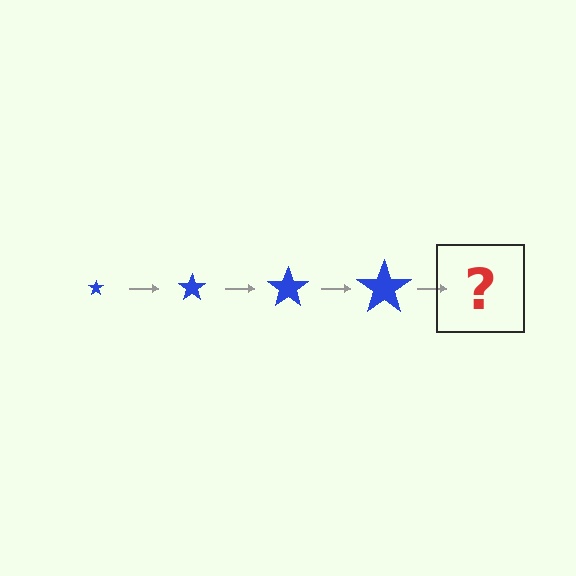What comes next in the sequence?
The next element should be a blue star, larger than the previous one.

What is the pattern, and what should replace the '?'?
The pattern is that the star gets progressively larger each step. The '?' should be a blue star, larger than the previous one.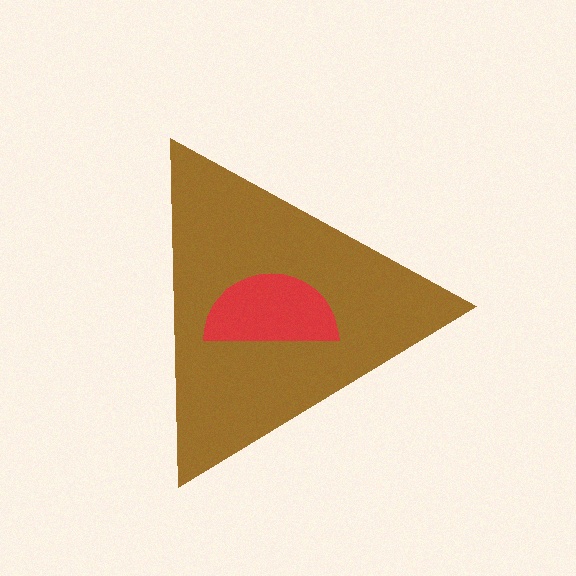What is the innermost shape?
The red semicircle.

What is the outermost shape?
The brown triangle.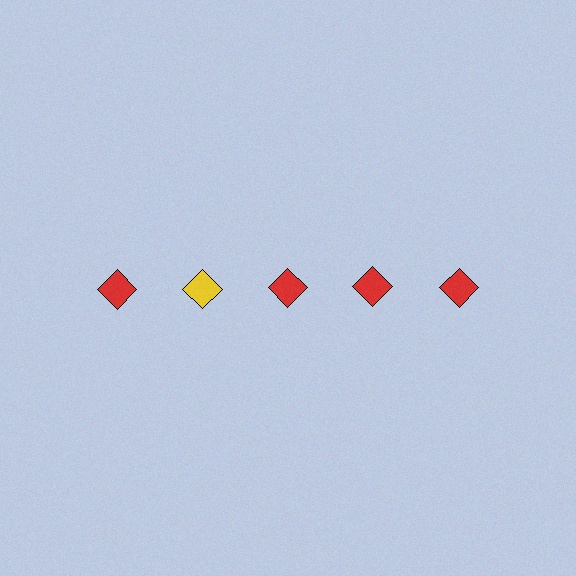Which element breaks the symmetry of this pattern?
The yellow diamond in the top row, second from left column breaks the symmetry. All other shapes are red diamonds.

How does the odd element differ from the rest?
It has a different color: yellow instead of red.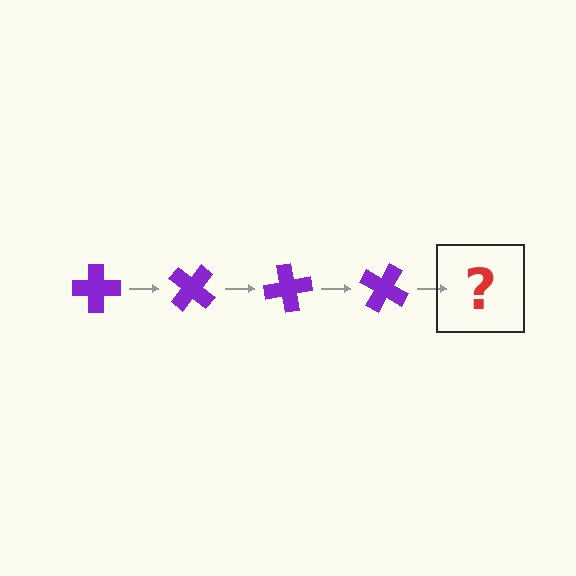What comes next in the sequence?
The next element should be a purple cross rotated 160 degrees.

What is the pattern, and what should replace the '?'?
The pattern is that the cross rotates 40 degrees each step. The '?' should be a purple cross rotated 160 degrees.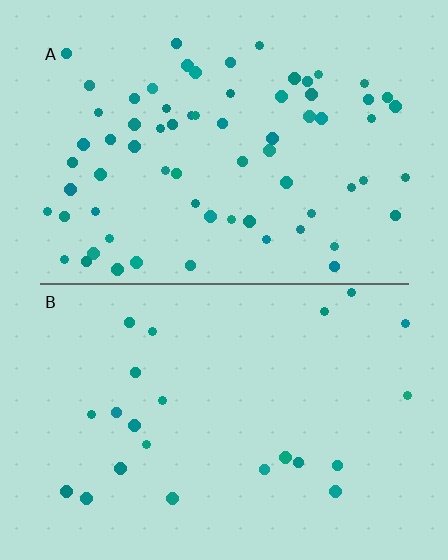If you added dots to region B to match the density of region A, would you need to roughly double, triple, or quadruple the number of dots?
Approximately triple.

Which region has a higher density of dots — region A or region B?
A (the top).